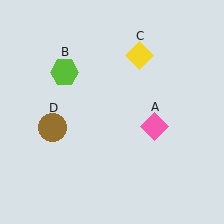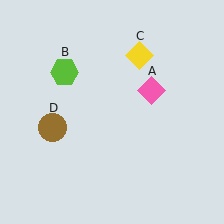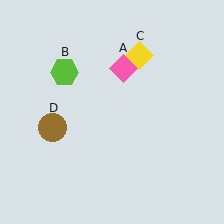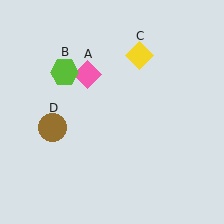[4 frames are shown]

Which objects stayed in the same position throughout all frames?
Lime hexagon (object B) and yellow diamond (object C) and brown circle (object D) remained stationary.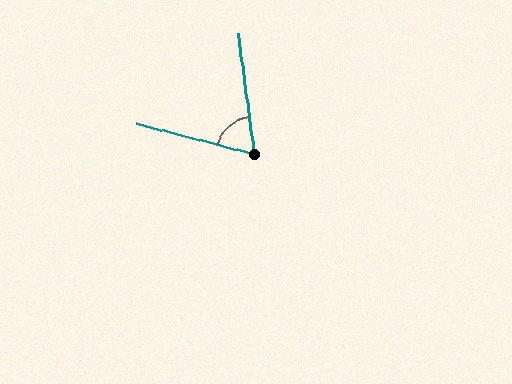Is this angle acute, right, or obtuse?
It is acute.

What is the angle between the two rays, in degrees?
Approximately 68 degrees.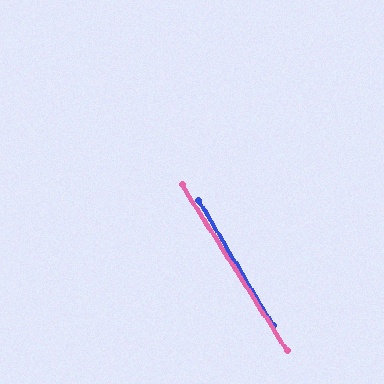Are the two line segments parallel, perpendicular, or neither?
Parallel — their directions differ by only 1.4°.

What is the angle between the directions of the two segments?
Approximately 1 degree.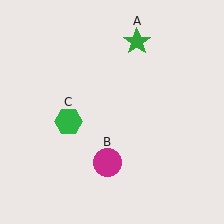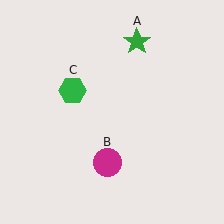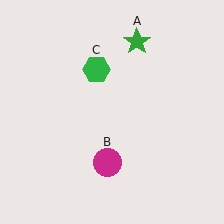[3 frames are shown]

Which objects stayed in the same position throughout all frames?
Green star (object A) and magenta circle (object B) remained stationary.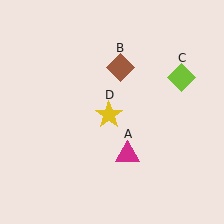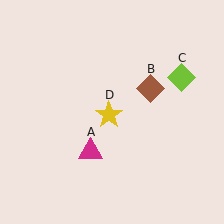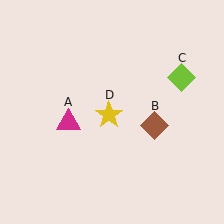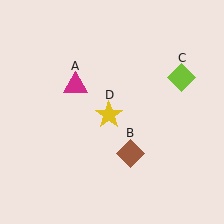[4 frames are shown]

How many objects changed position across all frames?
2 objects changed position: magenta triangle (object A), brown diamond (object B).